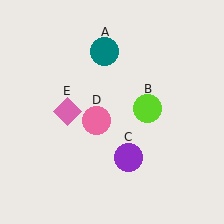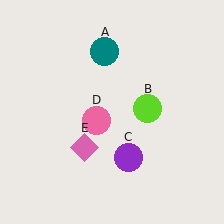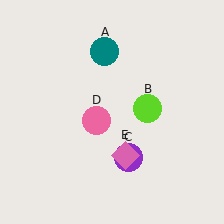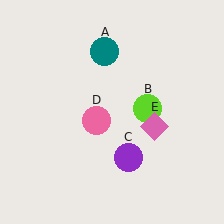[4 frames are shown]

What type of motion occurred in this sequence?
The pink diamond (object E) rotated counterclockwise around the center of the scene.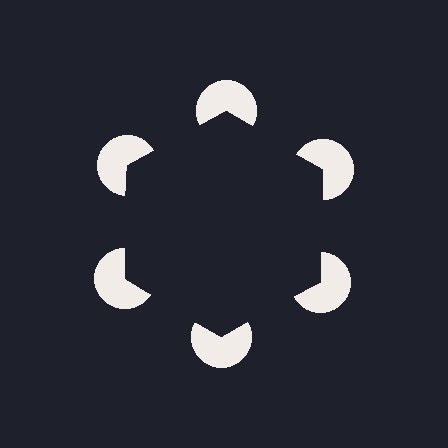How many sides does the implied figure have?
6 sides.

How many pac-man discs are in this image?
There are 6 — one at each vertex of the illusory hexagon.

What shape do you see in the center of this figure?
An illusory hexagon — its edges are inferred from the aligned wedge cuts in the pac-man discs, not physically drawn.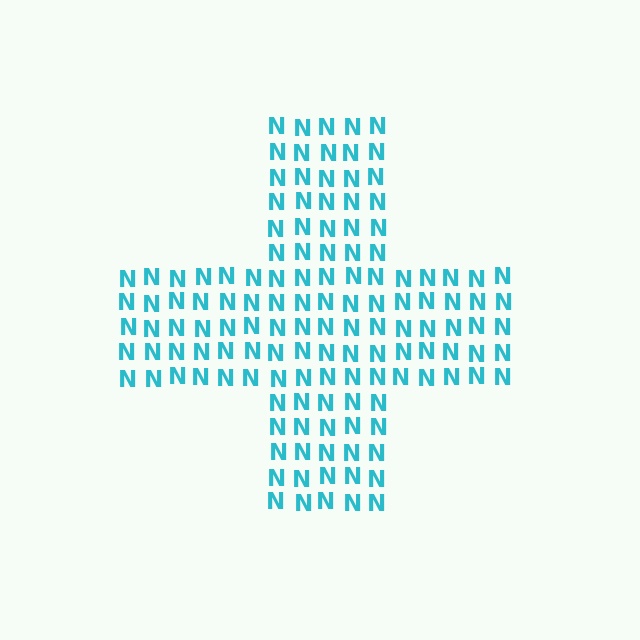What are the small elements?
The small elements are letter N's.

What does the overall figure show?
The overall figure shows a cross.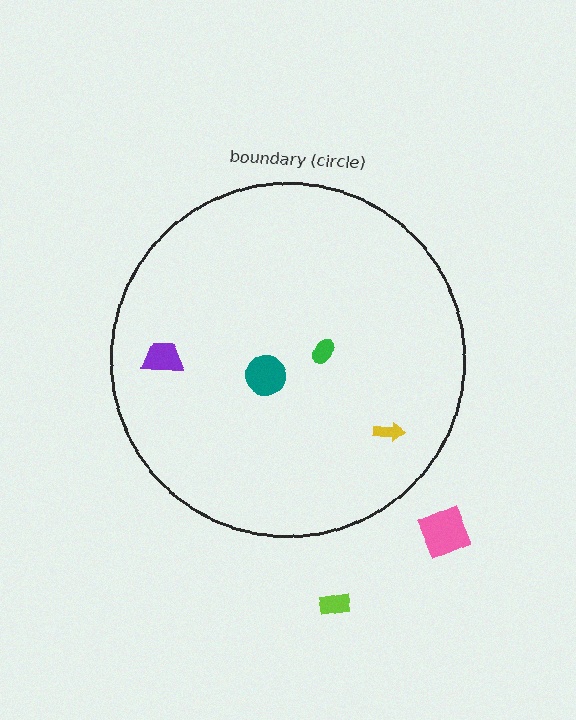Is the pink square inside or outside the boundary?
Outside.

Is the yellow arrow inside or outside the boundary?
Inside.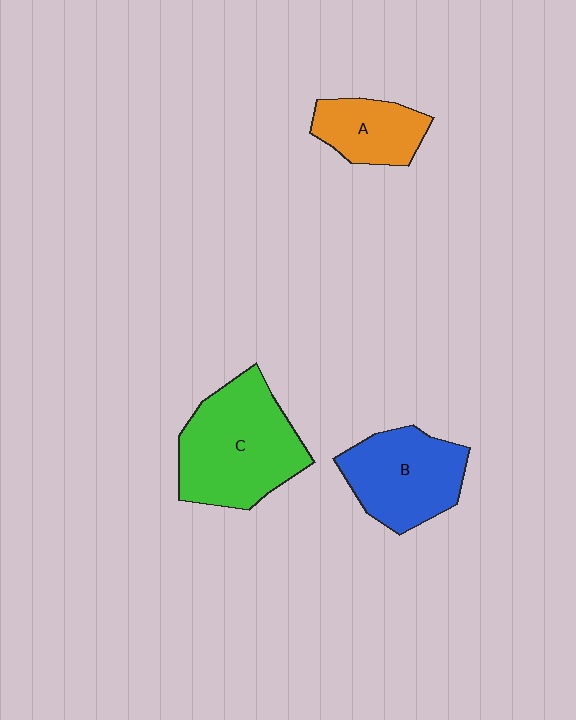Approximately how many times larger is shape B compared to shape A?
Approximately 1.5 times.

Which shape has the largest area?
Shape C (green).